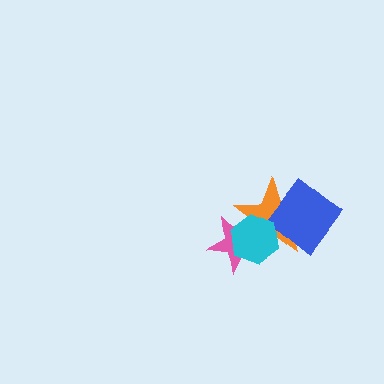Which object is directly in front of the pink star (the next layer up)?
The orange star is directly in front of the pink star.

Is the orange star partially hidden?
Yes, it is partially covered by another shape.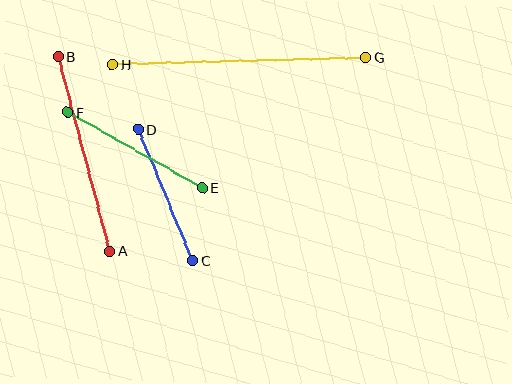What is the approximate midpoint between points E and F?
The midpoint is at approximately (135, 150) pixels.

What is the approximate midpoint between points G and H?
The midpoint is at approximately (239, 61) pixels.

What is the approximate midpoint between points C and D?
The midpoint is at approximately (166, 195) pixels.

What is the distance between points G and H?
The distance is approximately 254 pixels.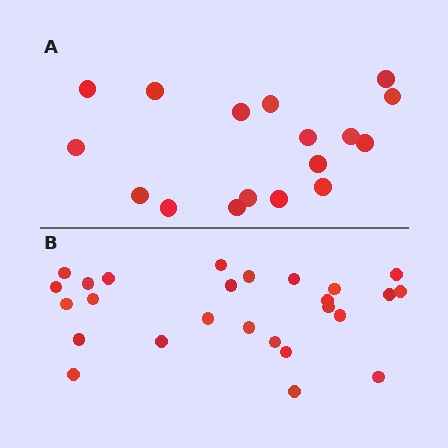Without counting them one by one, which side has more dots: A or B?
Region B (the bottom region) has more dots.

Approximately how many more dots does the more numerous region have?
Region B has roughly 8 or so more dots than region A.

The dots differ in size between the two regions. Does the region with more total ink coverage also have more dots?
No. Region A has more total ink coverage because its dots are larger, but region B actually contains more individual dots. Total area can be misleading — the number of items is what matters here.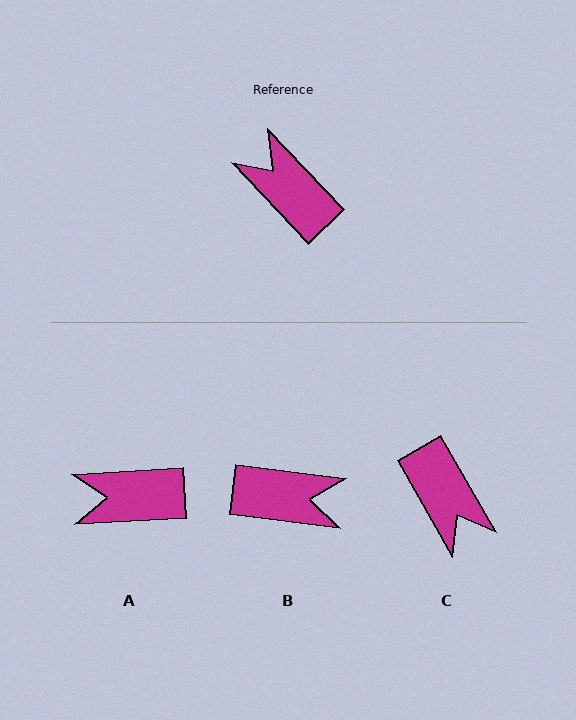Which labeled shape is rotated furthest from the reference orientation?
C, about 166 degrees away.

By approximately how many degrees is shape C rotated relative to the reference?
Approximately 166 degrees counter-clockwise.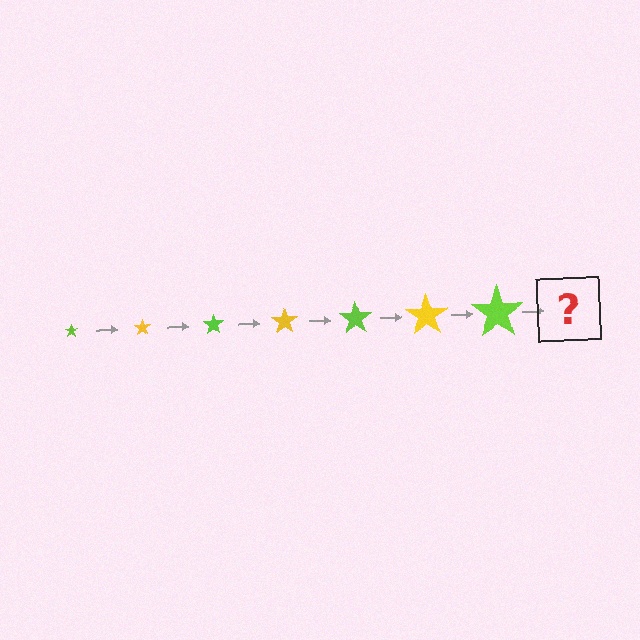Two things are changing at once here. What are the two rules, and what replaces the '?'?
The two rules are that the star grows larger each step and the color cycles through lime and yellow. The '?' should be a yellow star, larger than the previous one.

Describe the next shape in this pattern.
It should be a yellow star, larger than the previous one.